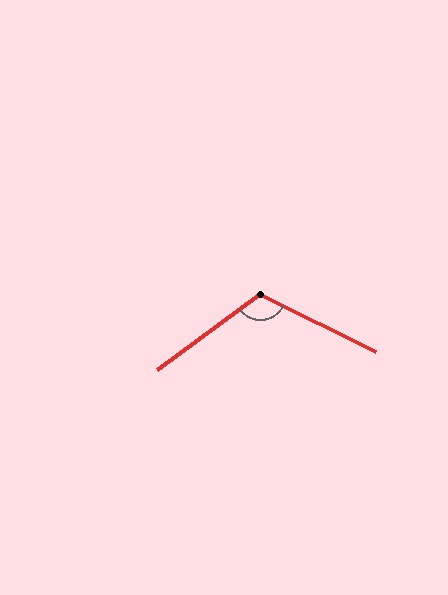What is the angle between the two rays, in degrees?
Approximately 117 degrees.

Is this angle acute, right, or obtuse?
It is obtuse.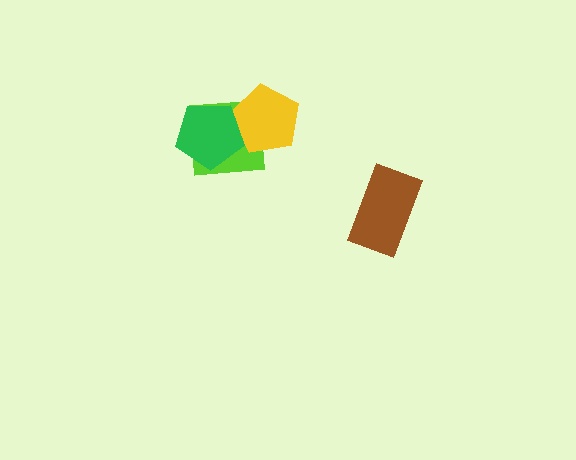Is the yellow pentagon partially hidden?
Yes, it is partially covered by another shape.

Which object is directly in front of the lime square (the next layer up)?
The yellow pentagon is directly in front of the lime square.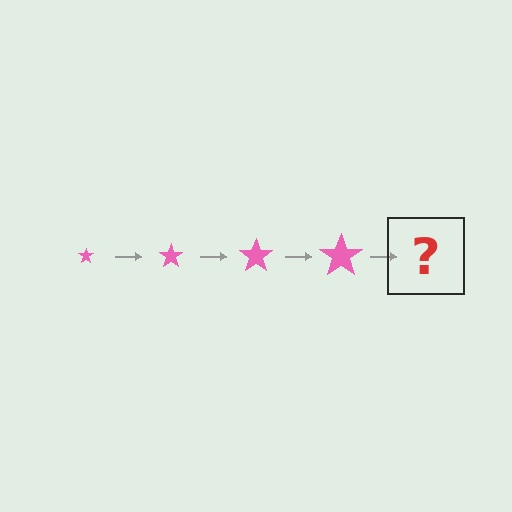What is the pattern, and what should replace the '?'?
The pattern is that the star gets progressively larger each step. The '?' should be a pink star, larger than the previous one.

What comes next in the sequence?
The next element should be a pink star, larger than the previous one.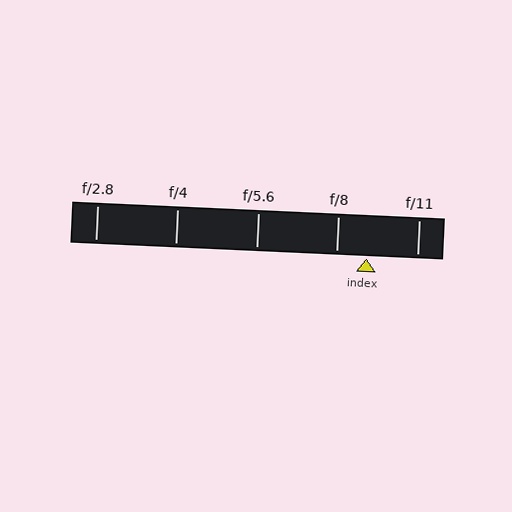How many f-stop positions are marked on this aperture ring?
There are 5 f-stop positions marked.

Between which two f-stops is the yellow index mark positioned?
The index mark is between f/8 and f/11.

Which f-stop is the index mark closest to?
The index mark is closest to f/8.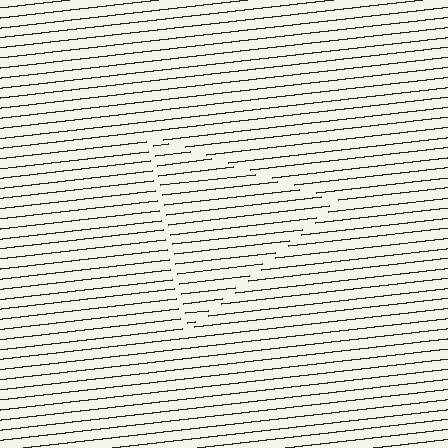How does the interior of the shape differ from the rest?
The interior of the shape contains the same grating, shifted by half a period — the contour is defined by the phase discontinuity where line-ends from the inner and outer gratings abut.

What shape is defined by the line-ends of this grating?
An illusory triangle. The interior of the shape contains the same grating, shifted by half a period — the contour is defined by the phase discontinuity where line-ends from the inner and outer gratings abut.